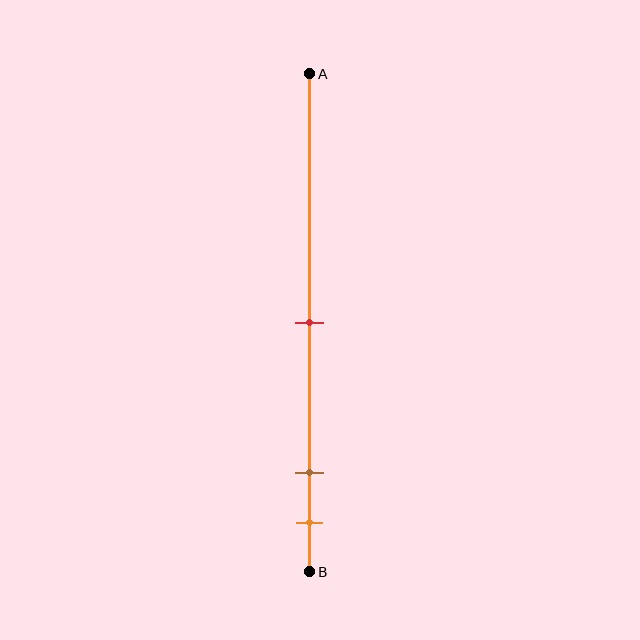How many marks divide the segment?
There are 3 marks dividing the segment.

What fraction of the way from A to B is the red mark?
The red mark is approximately 50% (0.5) of the way from A to B.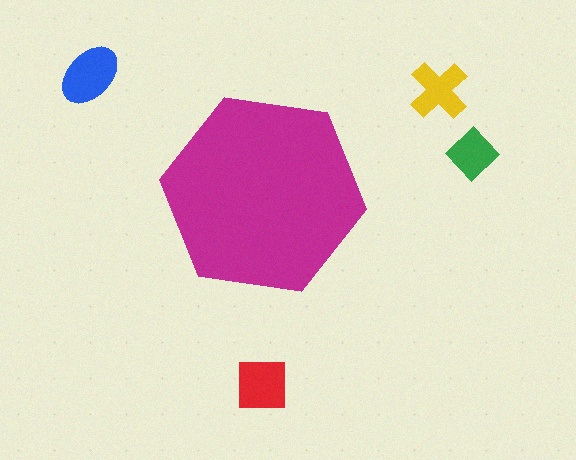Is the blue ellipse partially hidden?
No, the blue ellipse is fully visible.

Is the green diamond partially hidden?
No, the green diamond is fully visible.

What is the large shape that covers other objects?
A magenta hexagon.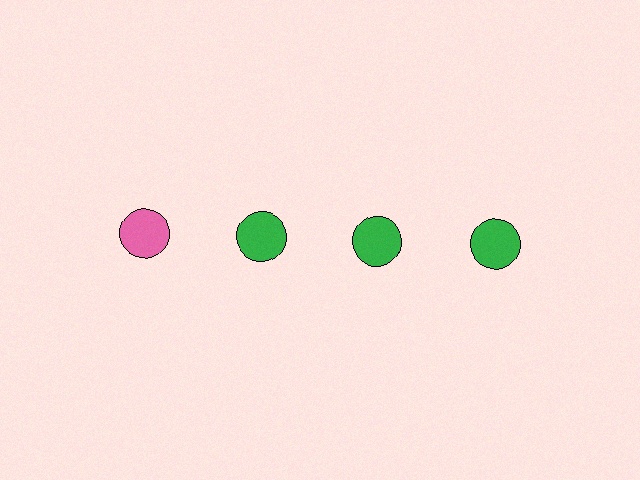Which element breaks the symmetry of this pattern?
The pink circle in the top row, leftmost column breaks the symmetry. All other shapes are green circles.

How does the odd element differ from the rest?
It has a different color: pink instead of green.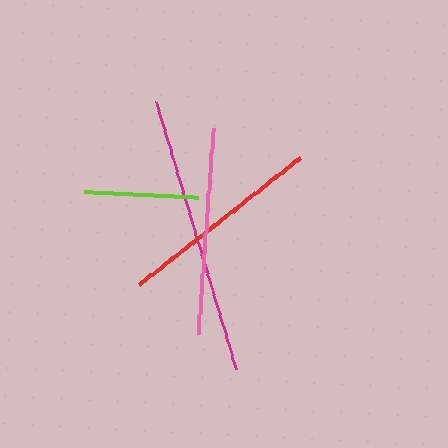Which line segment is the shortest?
The lime line is the shortest at approximately 114 pixels.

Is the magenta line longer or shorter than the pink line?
The magenta line is longer than the pink line.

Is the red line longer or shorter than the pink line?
The pink line is longer than the red line.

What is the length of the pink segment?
The pink segment is approximately 206 pixels long.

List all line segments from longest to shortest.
From longest to shortest: magenta, pink, red, lime.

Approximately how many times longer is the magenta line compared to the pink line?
The magenta line is approximately 1.3 times the length of the pink line.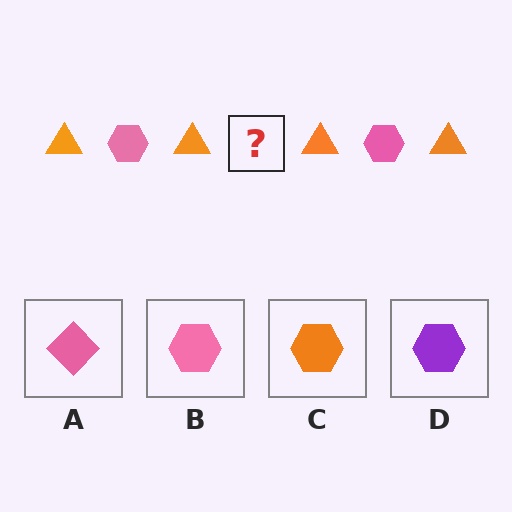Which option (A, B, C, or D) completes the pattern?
B.